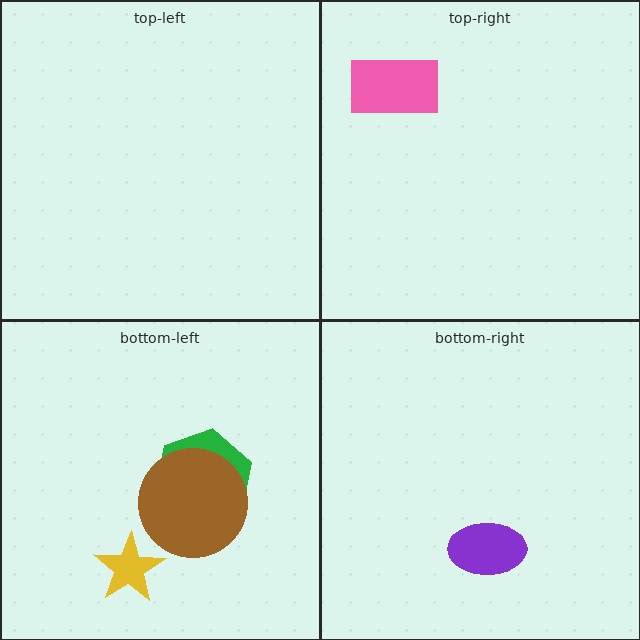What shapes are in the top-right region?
The pink rectangle.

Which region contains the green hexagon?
The bottom-left region.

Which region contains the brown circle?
The bottom-left region.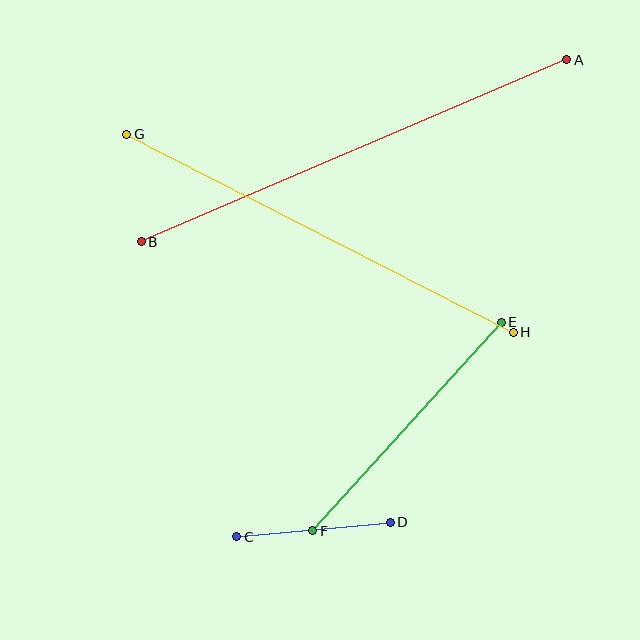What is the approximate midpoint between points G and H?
The midpoint is at approximately (320, 233) pixels.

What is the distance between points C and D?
The distance is approximately 154 pixels.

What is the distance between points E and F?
The distance is approximately 281 pixels.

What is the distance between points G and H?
The distance is approximately 434 pixels.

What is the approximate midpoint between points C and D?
The midpoint is at approximately (314, 529) pixels.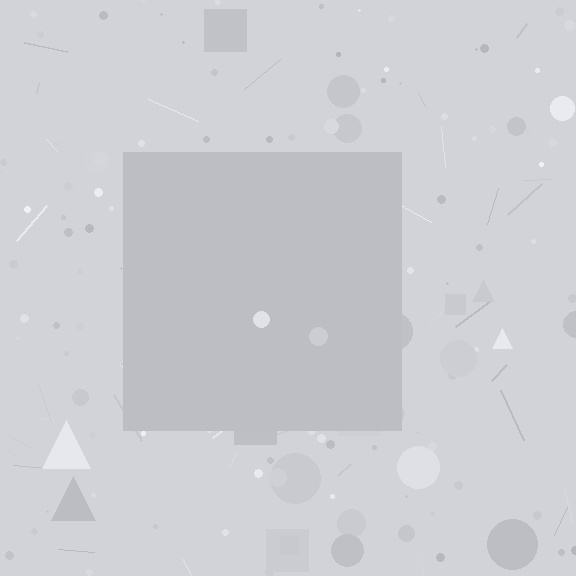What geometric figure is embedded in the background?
A square is embedded in the background.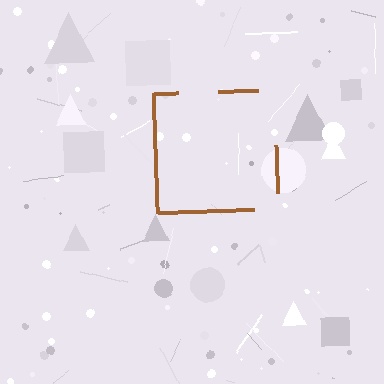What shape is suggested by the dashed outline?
The dashed outline suggests a square.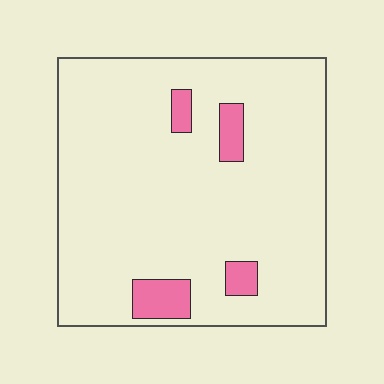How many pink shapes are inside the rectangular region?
4.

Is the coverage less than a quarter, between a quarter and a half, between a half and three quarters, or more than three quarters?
Less than a quarter.